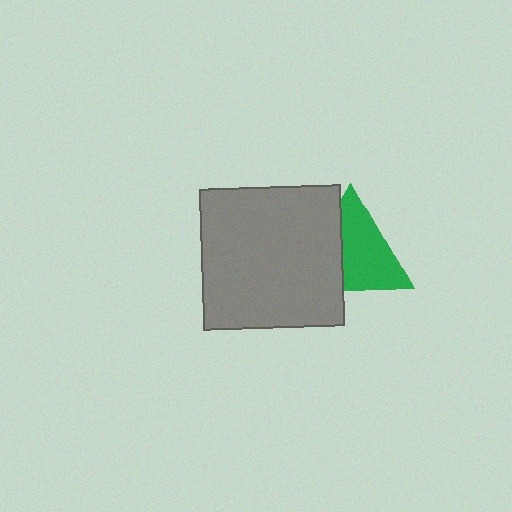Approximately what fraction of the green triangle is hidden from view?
Roughly 37% of the green triangle is hidden behind the gray square.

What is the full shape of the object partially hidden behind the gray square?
The partially hidden object is a green triangle.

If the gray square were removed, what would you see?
You would see the complete green triangle.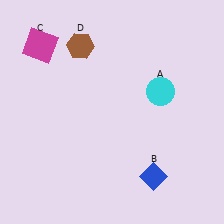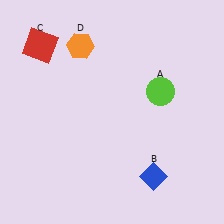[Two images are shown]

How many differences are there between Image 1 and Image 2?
There are 3 differences between the two images.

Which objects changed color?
A changed from cyan to lime. C changed from magenta to red. D changed from brown to orange.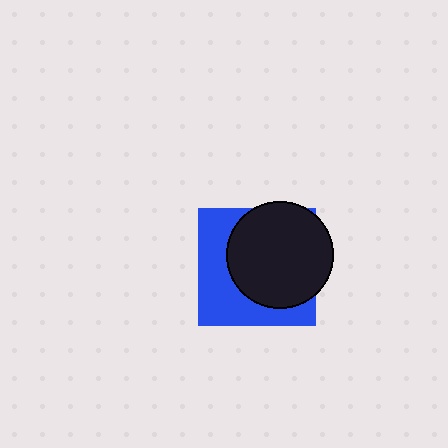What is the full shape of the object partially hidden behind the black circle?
The partially hidden object is a blue square.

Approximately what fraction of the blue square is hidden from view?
Roughly 57% of the blue square is hidden behind the black circle.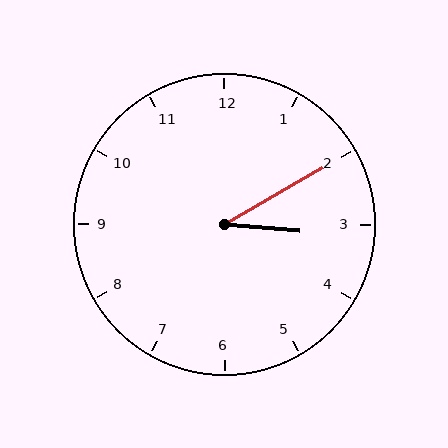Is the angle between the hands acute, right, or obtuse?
It is acute.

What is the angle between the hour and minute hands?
Approximately 35 degrees.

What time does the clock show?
3:10.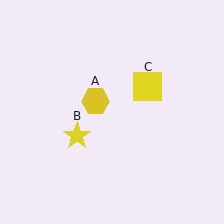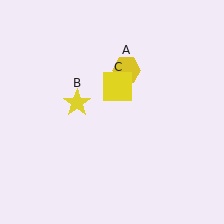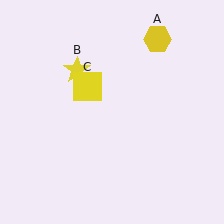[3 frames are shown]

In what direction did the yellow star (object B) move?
The yellow star (object B) moved up.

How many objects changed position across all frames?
3 objects changed position: yellow hexagon (object A), yellow star (object B), yellow square (object C).